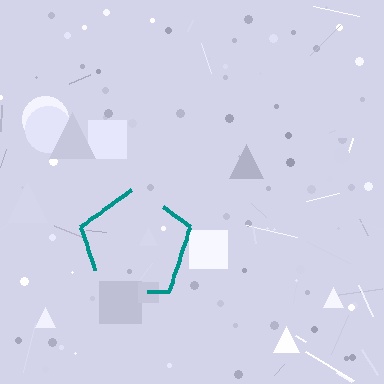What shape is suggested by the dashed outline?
The dashed outline suggests a pentagon.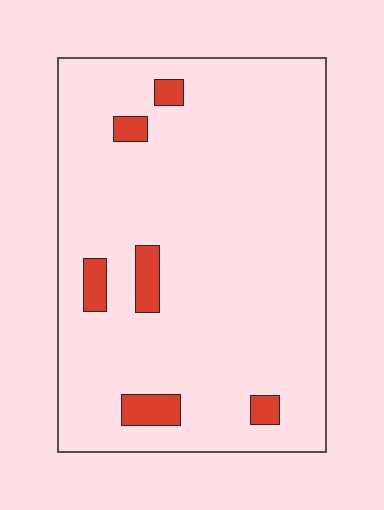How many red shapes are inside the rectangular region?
6.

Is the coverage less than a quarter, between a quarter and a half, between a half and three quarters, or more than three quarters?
Less than a quarter.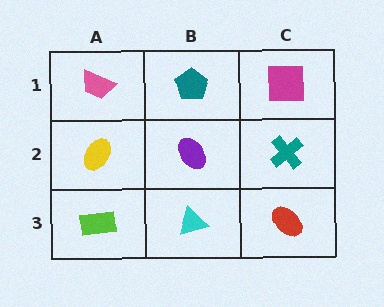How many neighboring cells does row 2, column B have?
4.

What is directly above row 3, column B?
A purple ellipse.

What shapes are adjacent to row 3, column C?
A teal cross (row 2, column C), a cyan triangle (row 3, column B).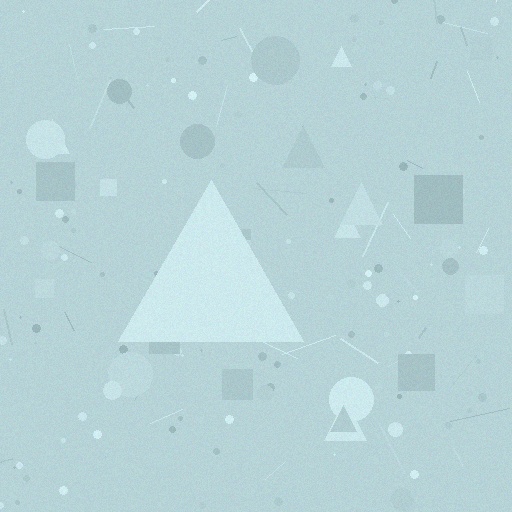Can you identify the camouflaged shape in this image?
The camouflaged shape is a triangle.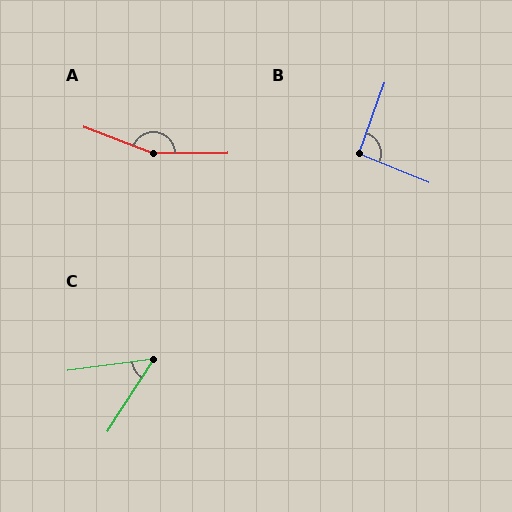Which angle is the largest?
A, at approximately 159 degrees.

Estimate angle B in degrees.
Approximately 92 degrees.